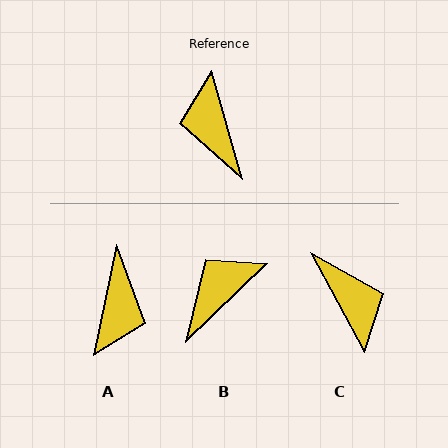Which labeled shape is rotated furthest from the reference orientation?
C, about 168 degrees away.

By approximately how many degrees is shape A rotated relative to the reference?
Approximately 152 degrees counter-clockwise.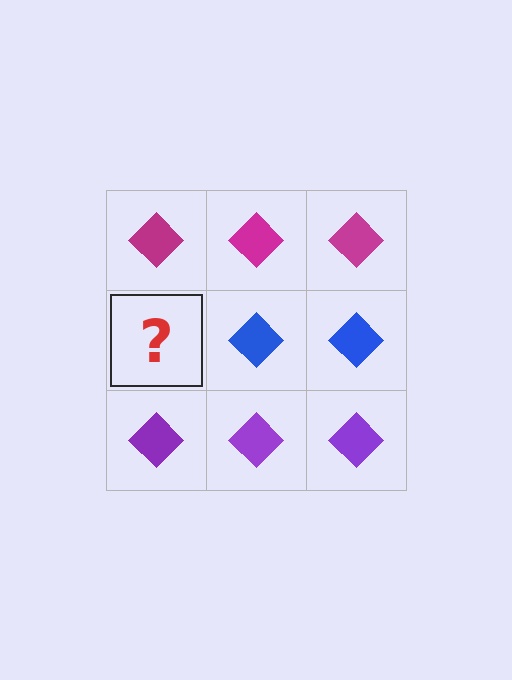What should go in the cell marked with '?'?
The missing cell should contain a blue diamond.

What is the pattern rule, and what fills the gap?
The rule is that each row has a consistent color. The gap should be filled with a blue diamond.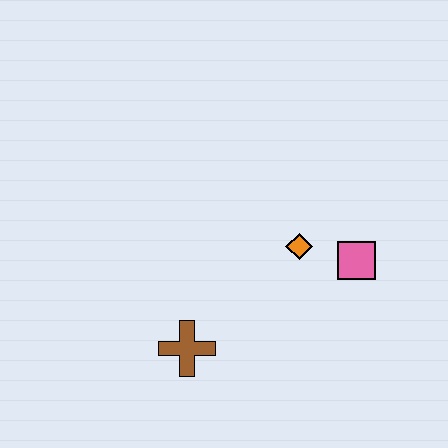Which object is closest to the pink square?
The orange diamond is closest to the pink square.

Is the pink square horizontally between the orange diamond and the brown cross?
No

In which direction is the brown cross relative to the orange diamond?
The brown cross is to the left of the orange diamond.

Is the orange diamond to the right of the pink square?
No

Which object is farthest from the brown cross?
The pink square is farthest from the brown cross.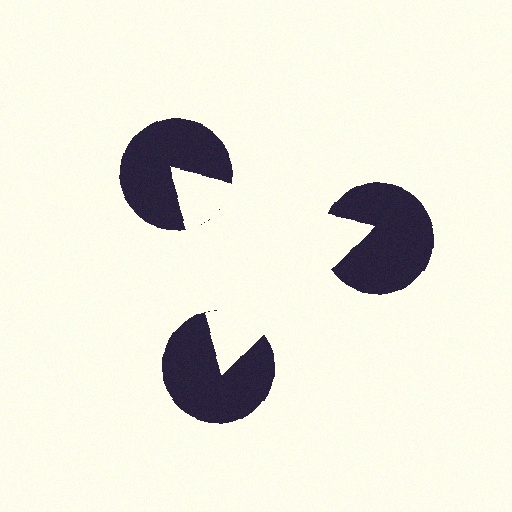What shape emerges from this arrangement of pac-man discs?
An illusory triangle — its edges are inferred from the aligned wedge cuts in the pac-man discs, not physically drawn.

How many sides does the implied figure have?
3 sides.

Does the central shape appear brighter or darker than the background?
It typically appears slightly brighter than the background, even though no actual brightness change is drawn.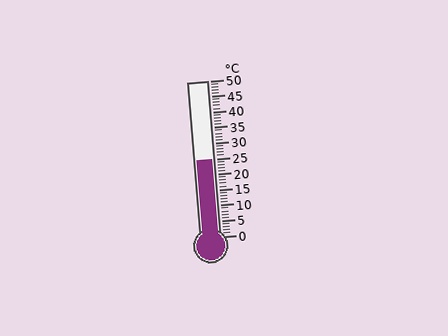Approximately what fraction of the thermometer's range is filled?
The thermometer is filled to approximately 50% of its range.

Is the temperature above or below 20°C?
The temperature is above 20°C.